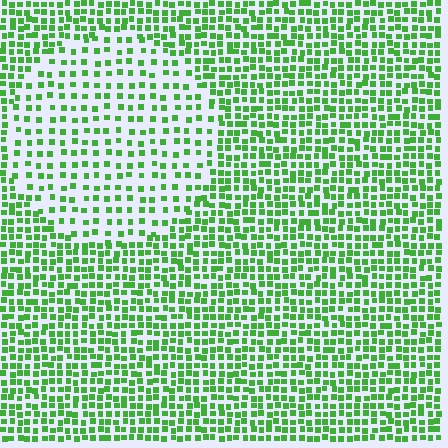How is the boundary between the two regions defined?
The boundary is defined by a change in element density (approximately 2.0x ratio). All elements are the same color, size, and shape.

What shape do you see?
I see a circle.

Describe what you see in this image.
The image contains small green elements arranged at two different densities. A circle-shaped region is visible where the elements are less densely packed than the surrounding area.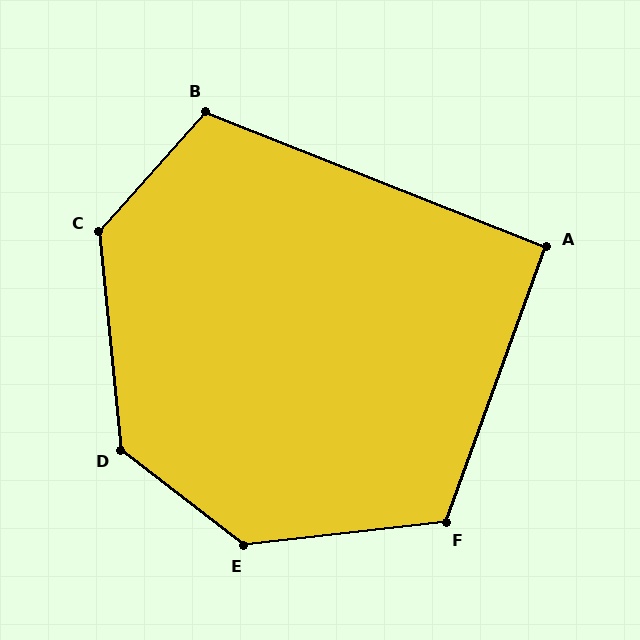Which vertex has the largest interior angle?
E, at approximately 136 degrees.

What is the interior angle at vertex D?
Approximately 133 degrees (obtuse).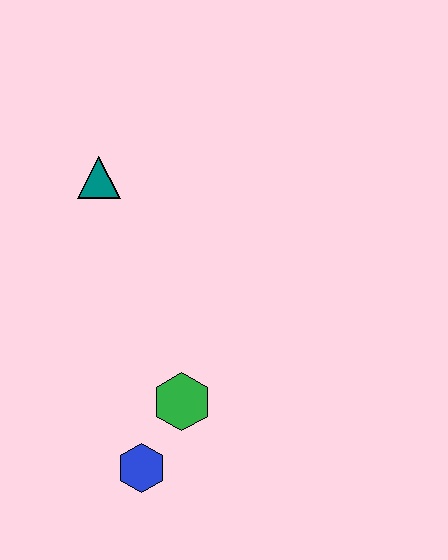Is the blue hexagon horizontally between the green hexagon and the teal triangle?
Yes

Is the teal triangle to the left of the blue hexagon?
Yes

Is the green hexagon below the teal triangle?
Yes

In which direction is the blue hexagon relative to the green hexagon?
The blue hexagon is below the green hexagon.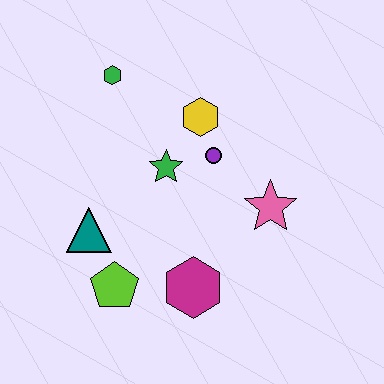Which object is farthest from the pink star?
The green hexagon is farthest from the pink star.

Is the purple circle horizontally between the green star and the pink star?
Yes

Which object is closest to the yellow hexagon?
The purple circle is closest to the yellow hexagon.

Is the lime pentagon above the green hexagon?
No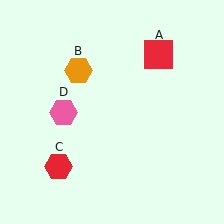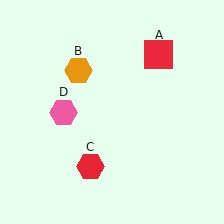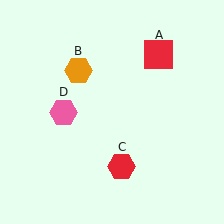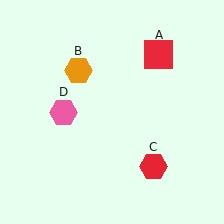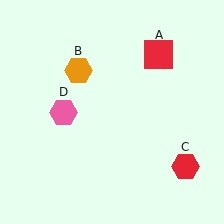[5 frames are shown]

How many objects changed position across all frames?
1 object changed position: red hexagon (object C).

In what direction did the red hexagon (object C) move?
The red hexagon (object C) moved right.